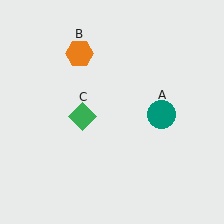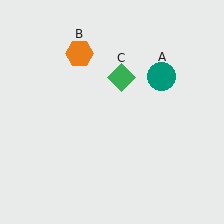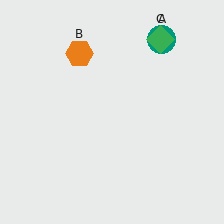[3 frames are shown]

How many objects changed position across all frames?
2 objects changed position: teal circle (object A), green diamond (object C).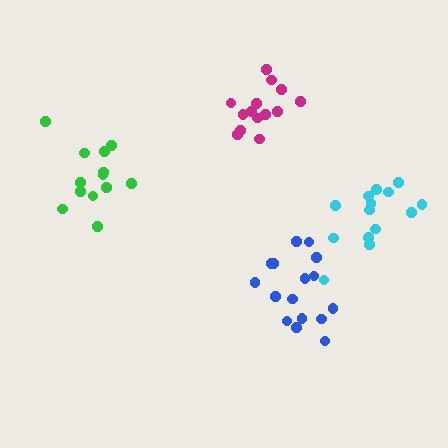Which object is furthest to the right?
The cyan cluster is rightmost.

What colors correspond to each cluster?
The clusters are colored: magenta, blue, green, cyan.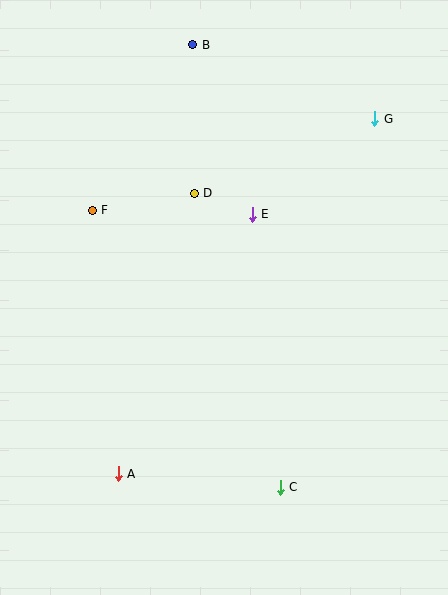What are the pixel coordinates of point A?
Point A is at (118, 474).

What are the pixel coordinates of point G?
Point G is at (375, 119).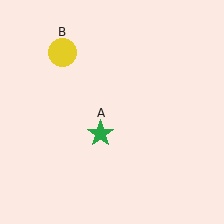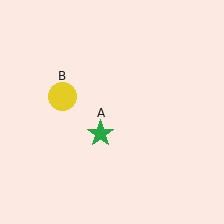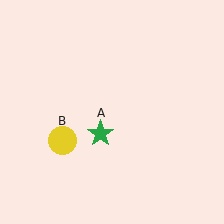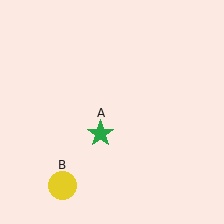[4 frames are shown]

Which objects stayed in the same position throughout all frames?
Green star (object A) remained stationary.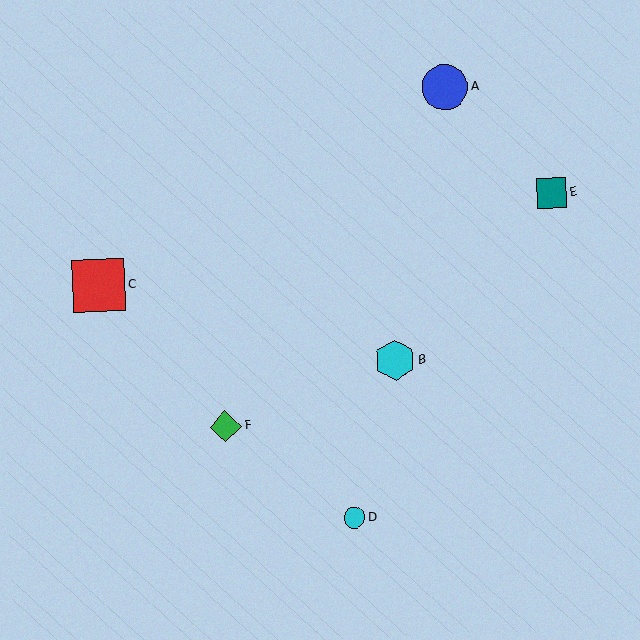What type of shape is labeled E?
Shape E is a teal square.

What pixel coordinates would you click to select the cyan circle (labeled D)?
Click at (354, 518) to select the cyan circle D.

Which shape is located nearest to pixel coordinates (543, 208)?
The teal square (labeled E) at (551, 193) is nearest to that location.